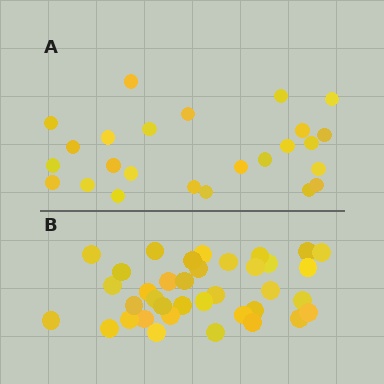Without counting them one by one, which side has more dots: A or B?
Region B (the bottom region) has more dots.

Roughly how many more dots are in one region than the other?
Region B has roughly 12 or so more dots than region A.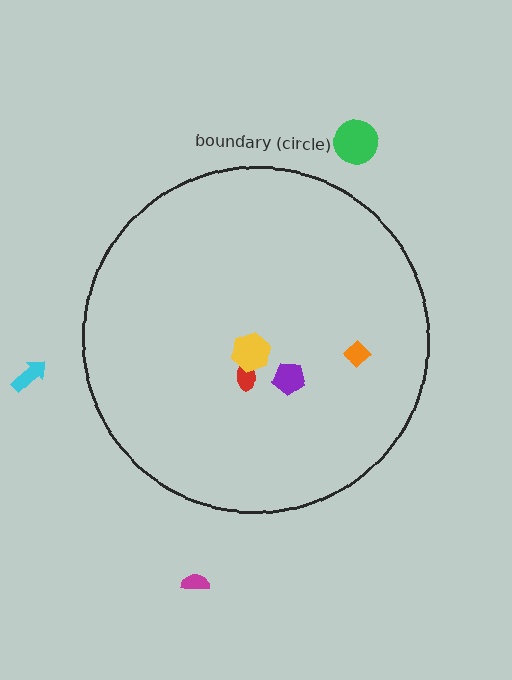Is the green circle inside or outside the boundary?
Outside.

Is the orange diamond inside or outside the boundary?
Inside.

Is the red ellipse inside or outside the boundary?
Inside.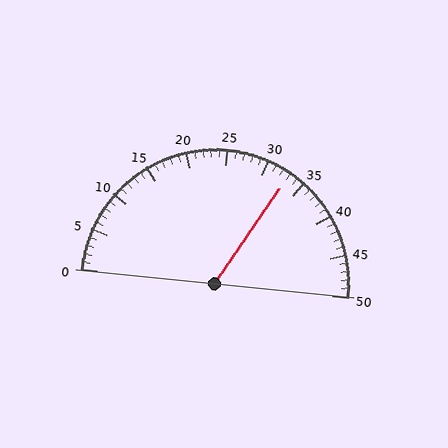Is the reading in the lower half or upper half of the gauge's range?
The reading is in the upper half of the range (0 to 50).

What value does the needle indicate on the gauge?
The needle indicates approximately 33.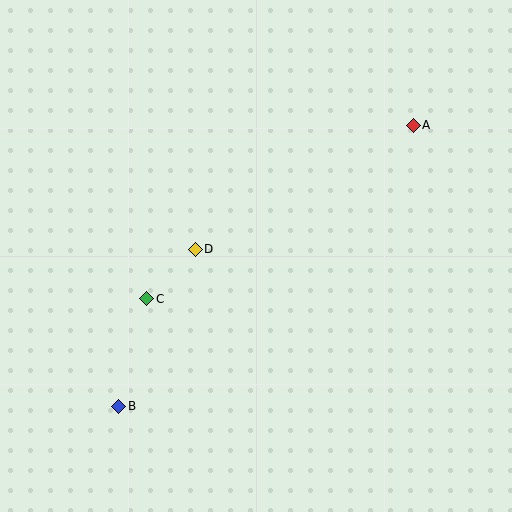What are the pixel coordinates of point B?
Point B is at (119, 406).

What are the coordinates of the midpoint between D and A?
The midpoint between D and A is at (304, 187).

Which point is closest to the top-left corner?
Point D is closest to the top-left corner.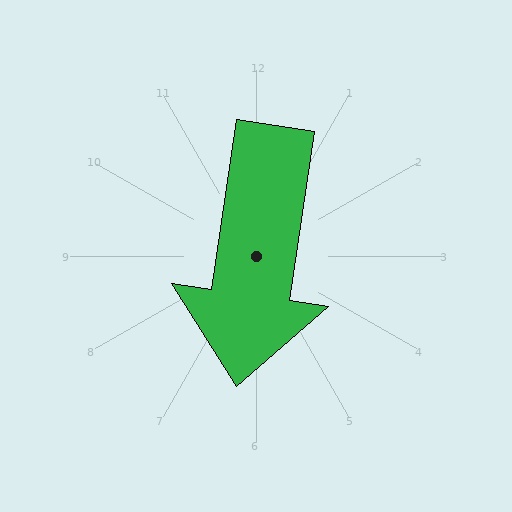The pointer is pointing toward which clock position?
Roughly 6 o'clock.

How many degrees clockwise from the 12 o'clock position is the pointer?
Approximately 189 degrees.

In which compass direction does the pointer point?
South.